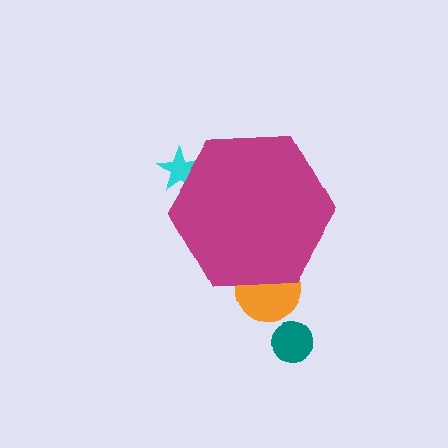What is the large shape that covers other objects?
A magenta hexagon.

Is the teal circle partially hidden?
No, the teal circle is fully visible.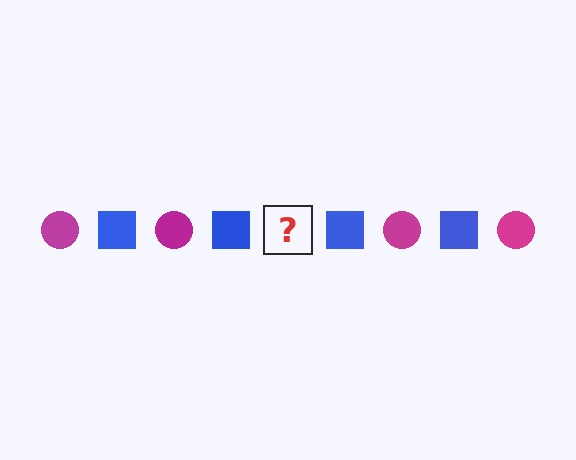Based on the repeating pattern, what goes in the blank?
The blank should be a magenta circle.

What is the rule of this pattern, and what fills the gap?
The rule is that the pattern alternates between magenta circle and blue square. The gap should be filled with a magenta circle.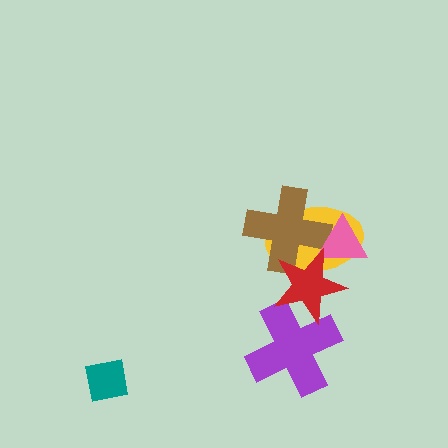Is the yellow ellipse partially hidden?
Yes, it is partially covered by another shape.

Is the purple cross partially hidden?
Yes, it is partially covered by another shape.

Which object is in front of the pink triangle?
The red star is in front of the pink triangle.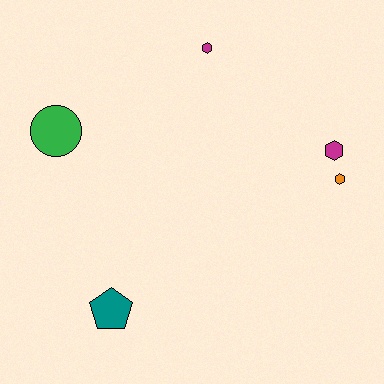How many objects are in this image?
There are 5 objects.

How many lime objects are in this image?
There are no lime objects.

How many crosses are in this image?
There are no crosses.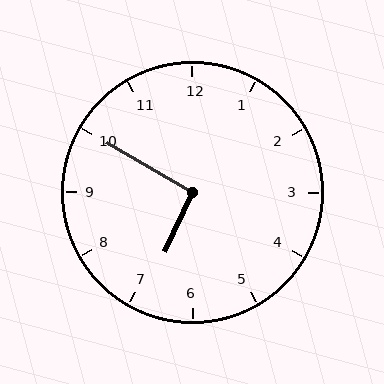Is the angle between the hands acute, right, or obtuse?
It is right.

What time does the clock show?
6:50.